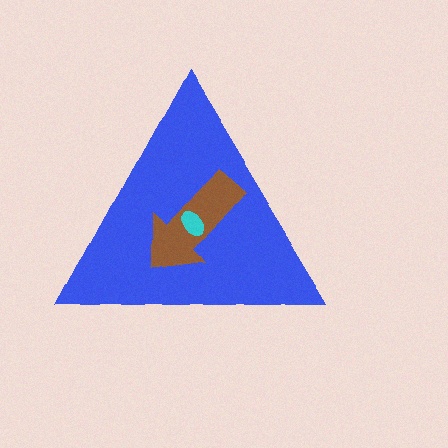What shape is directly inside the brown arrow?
The cyan ellipse.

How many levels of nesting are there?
3.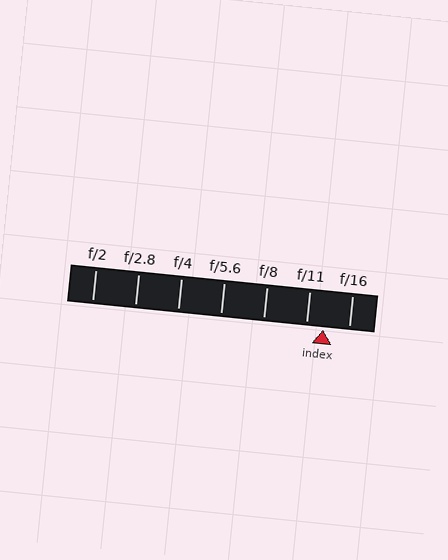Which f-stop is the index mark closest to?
The index mark is closest to f/11.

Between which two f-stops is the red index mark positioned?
The index mark is between f/11 and f/16.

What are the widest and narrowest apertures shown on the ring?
The widest aperture shown is f/2 and the narrowest is f/16.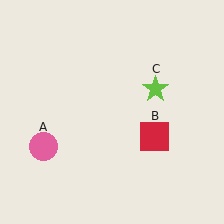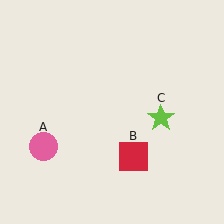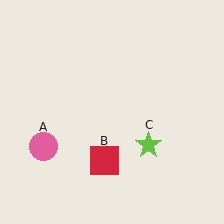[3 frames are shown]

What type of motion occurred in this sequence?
The red square (object B), lime star (object C) rotated clockwise around the center of the scene.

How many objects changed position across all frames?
2 objects changed position: red square (object B), lime star (object C).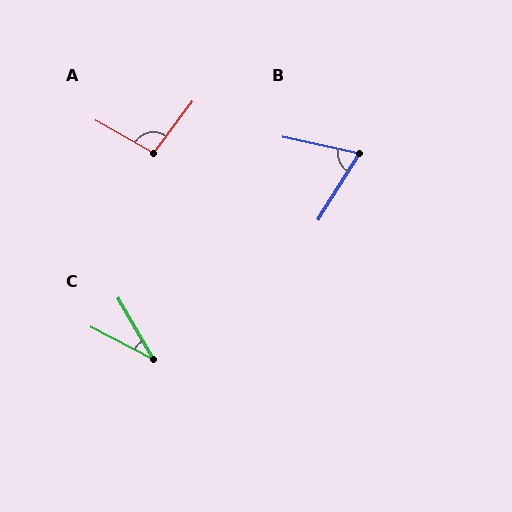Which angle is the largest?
A, at approximately 97 degrees.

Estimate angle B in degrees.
Approximately 71 degrees.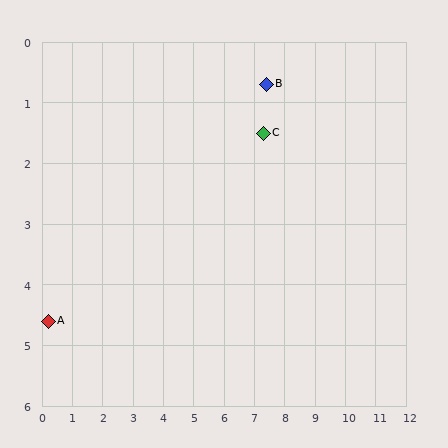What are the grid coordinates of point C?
Point C is at approximately (7.3, 1.5).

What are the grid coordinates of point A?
Point A is at approximately (0.2, 4.6).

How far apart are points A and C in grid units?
Points A and C are about 7.7 grid units apart.